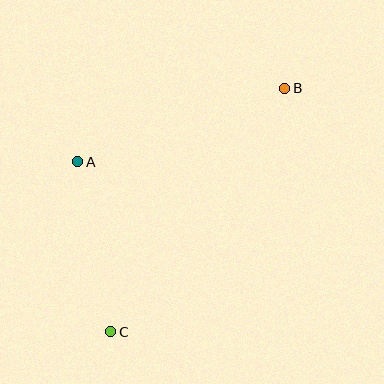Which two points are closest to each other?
Points A and C are closest to each other.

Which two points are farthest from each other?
Points B and C are farthest from each other.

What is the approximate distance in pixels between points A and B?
The distance between A and B is approximately 220 pixels.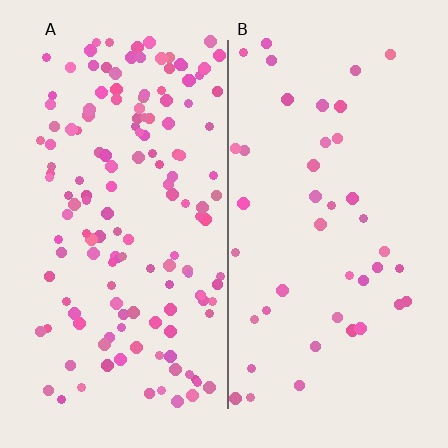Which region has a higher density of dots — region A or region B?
A (the left).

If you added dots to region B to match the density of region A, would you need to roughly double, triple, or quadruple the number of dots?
Approximately triple.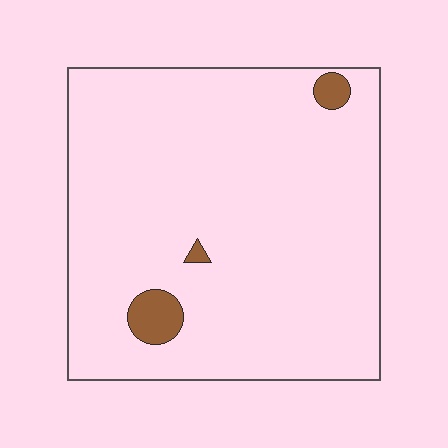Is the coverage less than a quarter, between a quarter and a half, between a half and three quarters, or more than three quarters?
Less than a quarter.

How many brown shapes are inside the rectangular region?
3.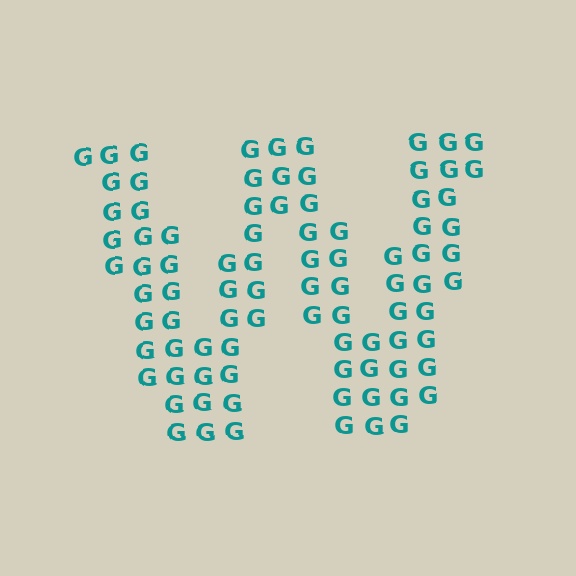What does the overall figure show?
The overall figure shows the letter W.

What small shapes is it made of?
It is made of small letter G's.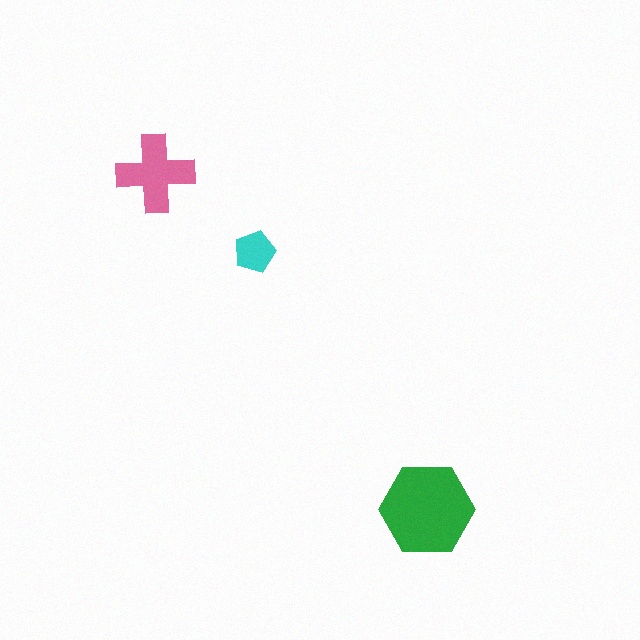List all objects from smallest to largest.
The cyan pentagon, the pink cross, the green hexagon.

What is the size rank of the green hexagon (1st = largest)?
1st.